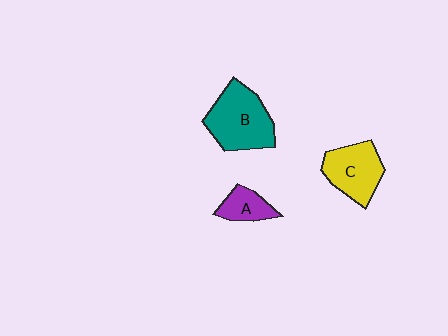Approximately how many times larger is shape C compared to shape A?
Approximately 1.8 times.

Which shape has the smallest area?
Shape A (purple).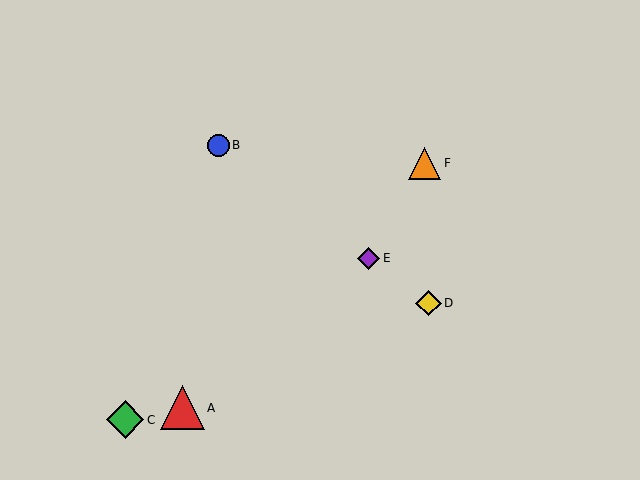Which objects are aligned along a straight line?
Objects B, D, E are aligned along a straight line.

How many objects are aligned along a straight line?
3 objects (B, D, E) are aligned along a straight line.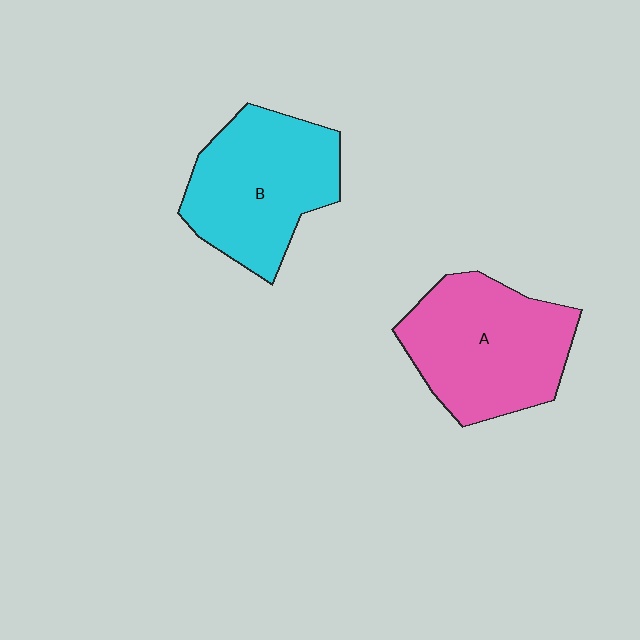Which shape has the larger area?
Shape A (pink).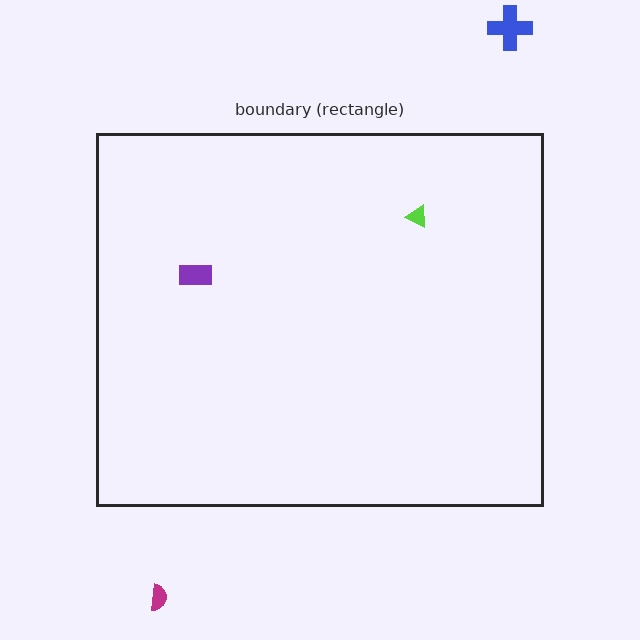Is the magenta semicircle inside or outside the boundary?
Outside.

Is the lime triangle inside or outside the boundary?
Inside.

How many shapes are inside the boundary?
2 inside, 2 outside.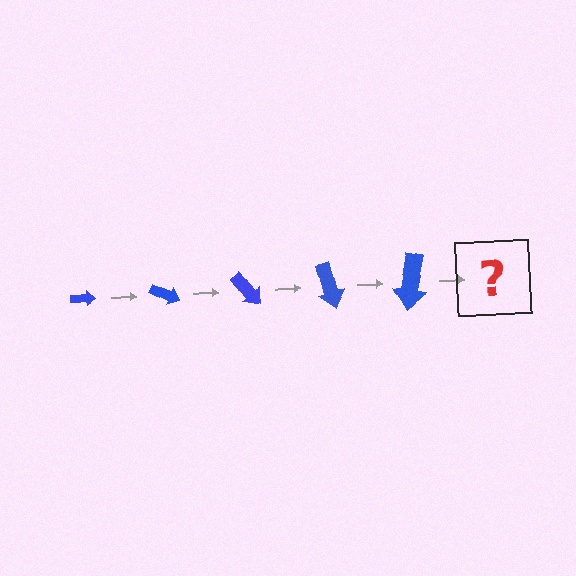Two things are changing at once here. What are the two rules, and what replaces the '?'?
The two rules are that the arrow grows larger each step and it rotates 25 degrees each step. The '?' should be an arrow, larger than the previous one and rotated 125 degrees from the start.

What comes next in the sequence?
The next element should be an arrow, larger than the previous one and rotated 125 degrees from the start.